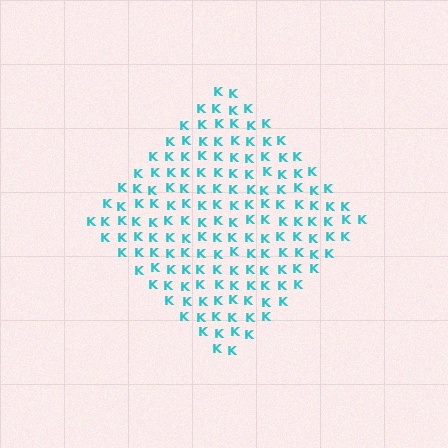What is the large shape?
The large shape is a diamond.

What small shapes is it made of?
It is made of small letter K's.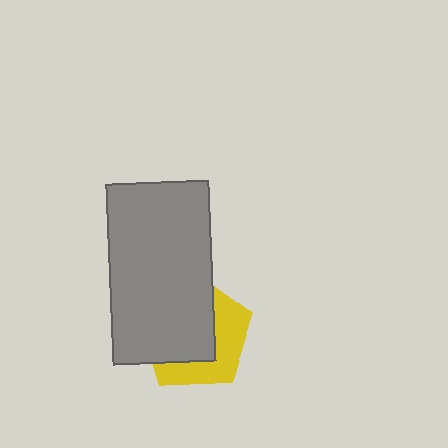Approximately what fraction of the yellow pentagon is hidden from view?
Roughly 60% of the yellow pentagon is hidden behind the gray rectangle.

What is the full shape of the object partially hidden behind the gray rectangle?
The partially hidden object is a yellow pentagon.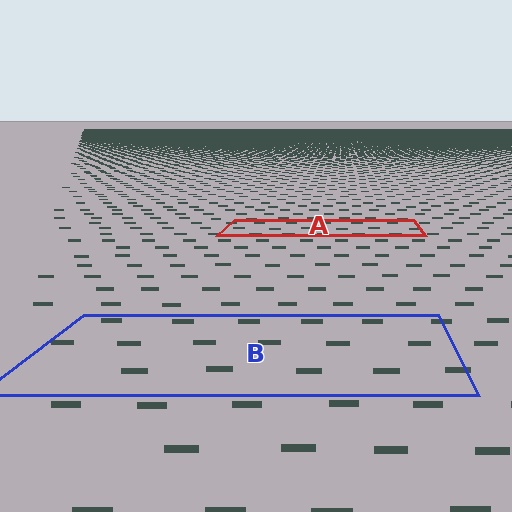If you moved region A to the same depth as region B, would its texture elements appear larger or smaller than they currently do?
They would appear larger. At a closer depth, the same texture elements are projected at a bigger on-screen size.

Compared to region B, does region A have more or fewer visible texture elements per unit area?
Region A has more texture elements per unit area — they are packed more densely because it is farther away.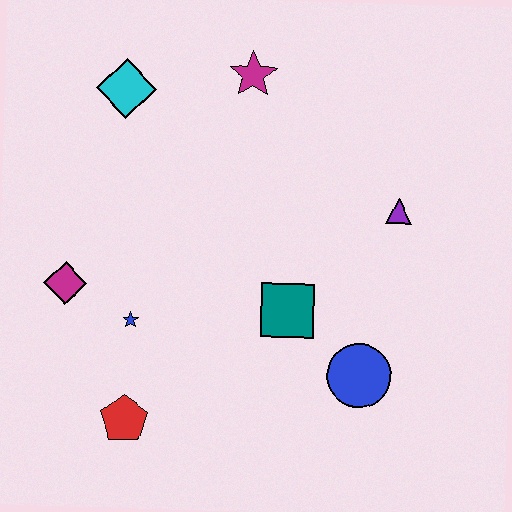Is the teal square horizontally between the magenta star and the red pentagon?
No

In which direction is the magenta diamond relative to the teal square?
The magenta diamond is to the left of the teal square.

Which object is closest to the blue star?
The magenta diamond is closest to the blue star.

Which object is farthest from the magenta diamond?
The purple triangle is farthest from the magenta diamond.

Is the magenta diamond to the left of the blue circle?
Yes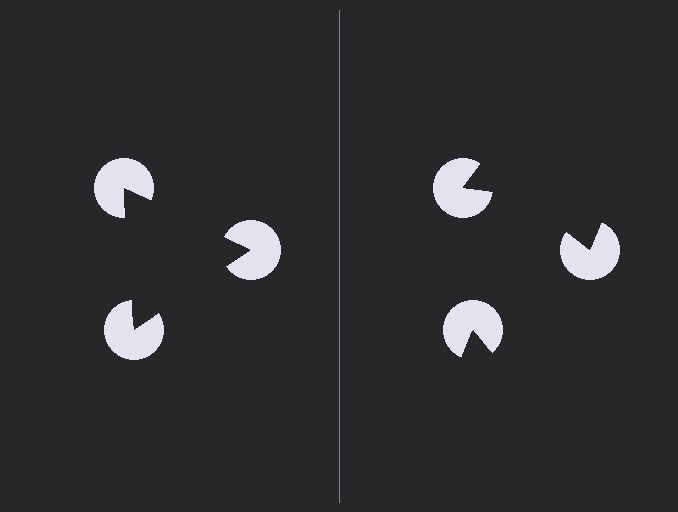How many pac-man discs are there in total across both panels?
6 — 3 on each side.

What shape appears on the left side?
An illusory triangle.